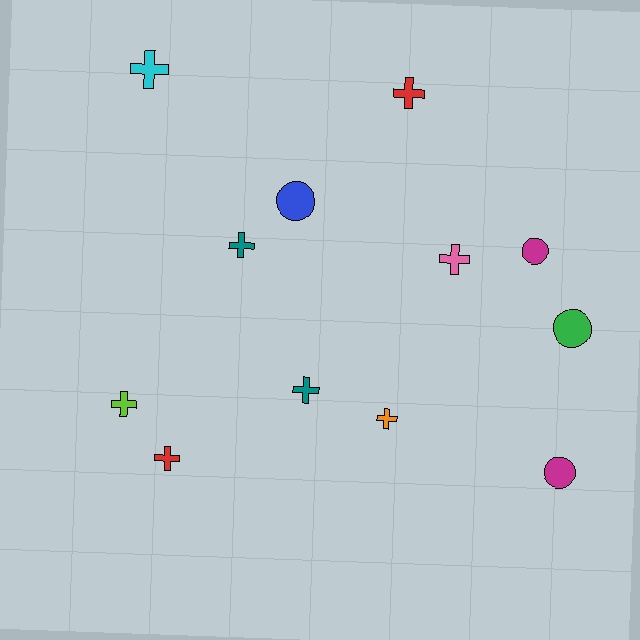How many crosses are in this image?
There are 8 crosses.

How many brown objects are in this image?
There are no brown objects.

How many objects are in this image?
There are 12 objects.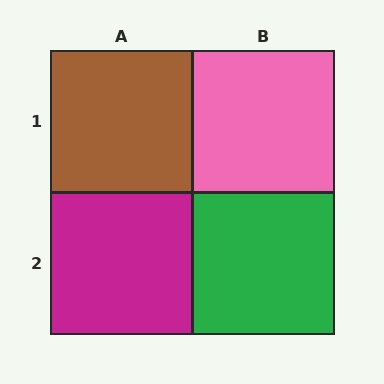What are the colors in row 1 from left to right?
Brown, pink.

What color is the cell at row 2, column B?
Green.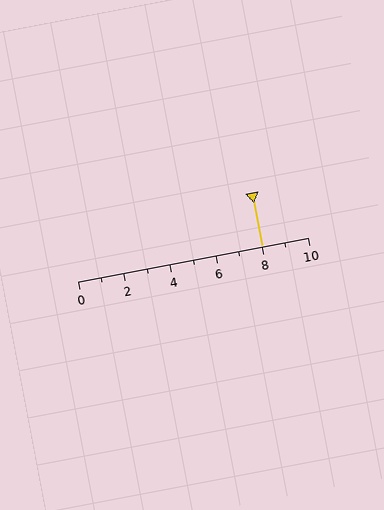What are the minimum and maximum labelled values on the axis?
The axis runs from 0 to 10.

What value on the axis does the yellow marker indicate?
The marker indicates approximately 8.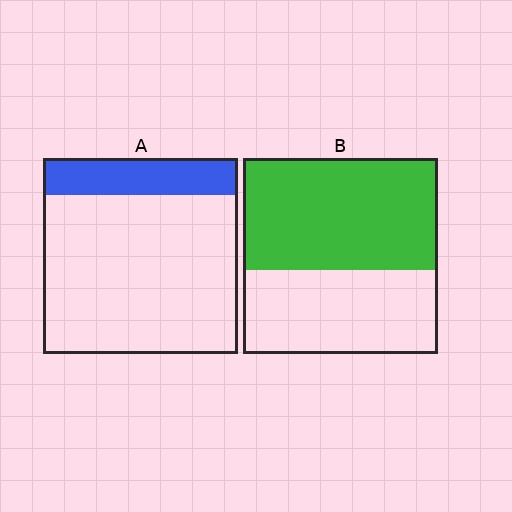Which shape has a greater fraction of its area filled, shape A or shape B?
Shape B.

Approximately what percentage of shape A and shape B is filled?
A is approximately 20% and B is approximately 55%.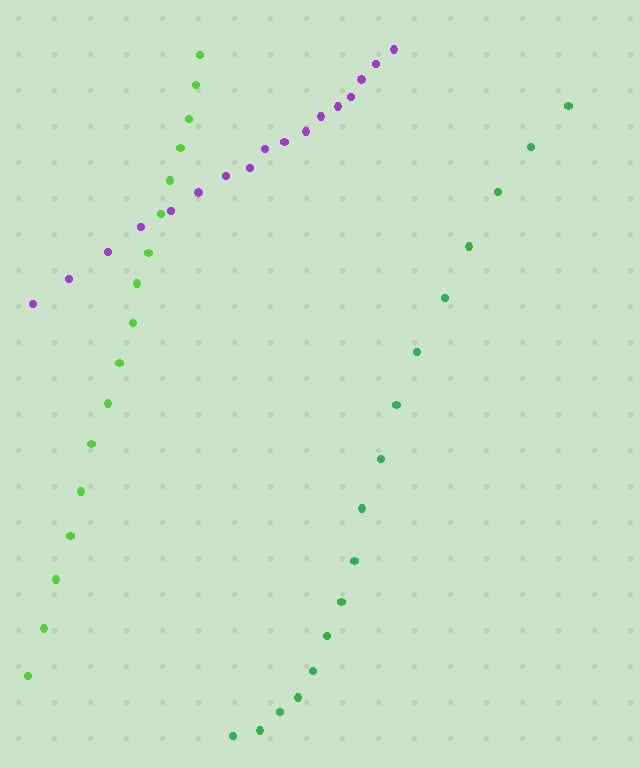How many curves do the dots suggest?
There are 3 distinct paths.